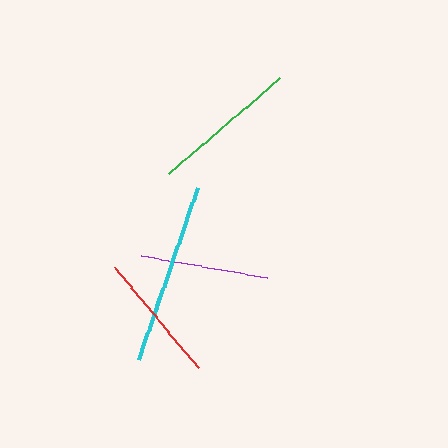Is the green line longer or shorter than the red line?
The green line is longer than the red line.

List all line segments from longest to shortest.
From longest to shortest: cyan, green, red, purple.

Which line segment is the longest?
The cyan line is the longest at approximately 181 pixels.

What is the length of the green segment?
The green segment is approximately 146 pixels long.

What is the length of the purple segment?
The purple segment is approximately 128 pixels long.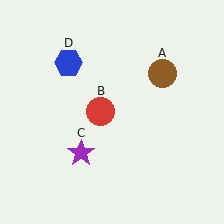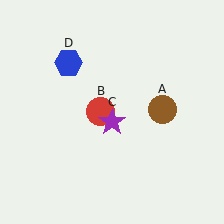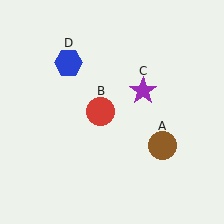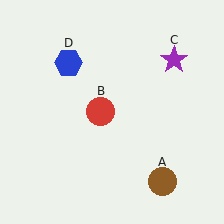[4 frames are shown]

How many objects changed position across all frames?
2 objects changed position: brown circle (object A), purple star (object C).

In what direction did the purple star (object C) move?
The purple star (object C) moved up and to the right.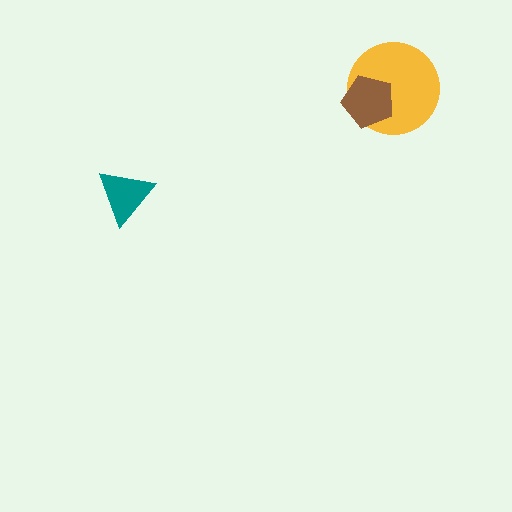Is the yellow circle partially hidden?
Yes, it is partially covered by another shape.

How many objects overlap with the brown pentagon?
1 object overlaps with the brown pentagon.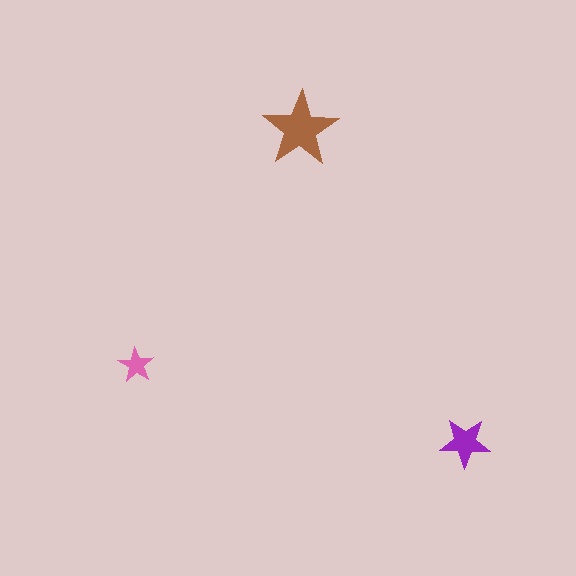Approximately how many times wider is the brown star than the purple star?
About 1.5 times wider.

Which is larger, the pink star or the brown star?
The brown one.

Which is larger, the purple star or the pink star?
The purple one.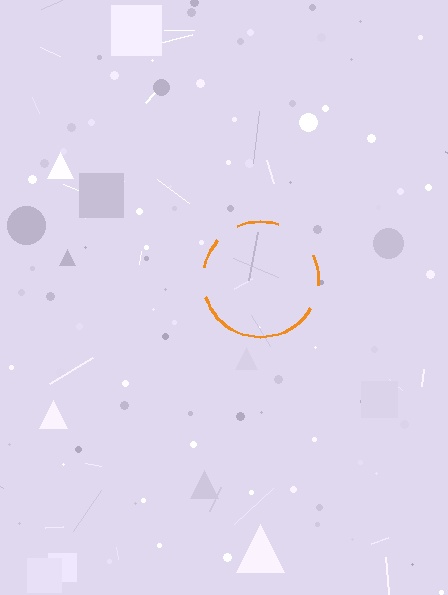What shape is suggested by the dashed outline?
The dashed outline suggests a circle.